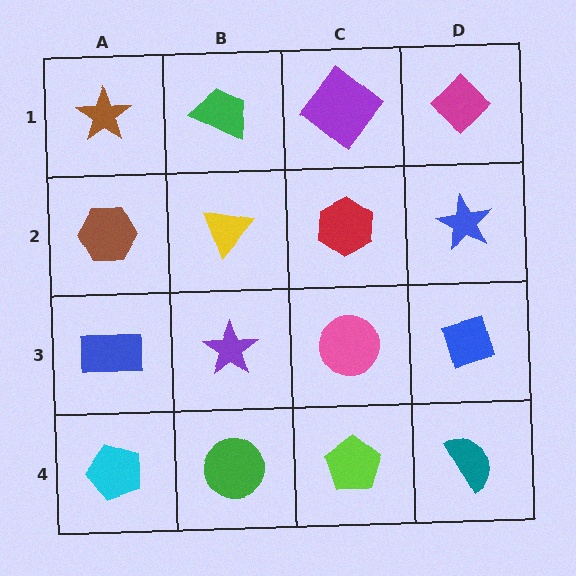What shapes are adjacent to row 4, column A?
A blue rectangle (row 3, column A), a green circle (row 4, column B).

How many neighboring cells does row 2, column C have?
4.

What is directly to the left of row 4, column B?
A cyan pentagon.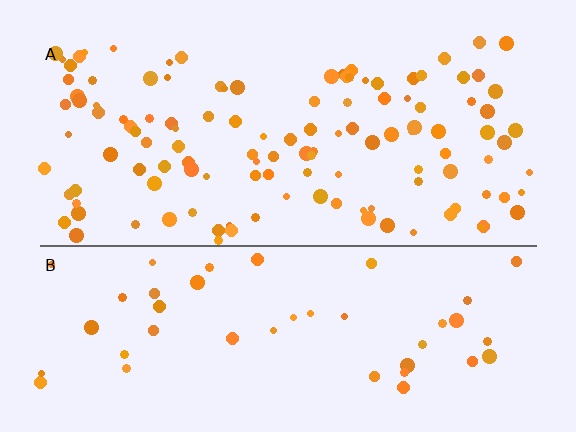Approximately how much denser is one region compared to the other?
Approximately 2.7× — region A over region B.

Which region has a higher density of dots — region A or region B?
A (the top).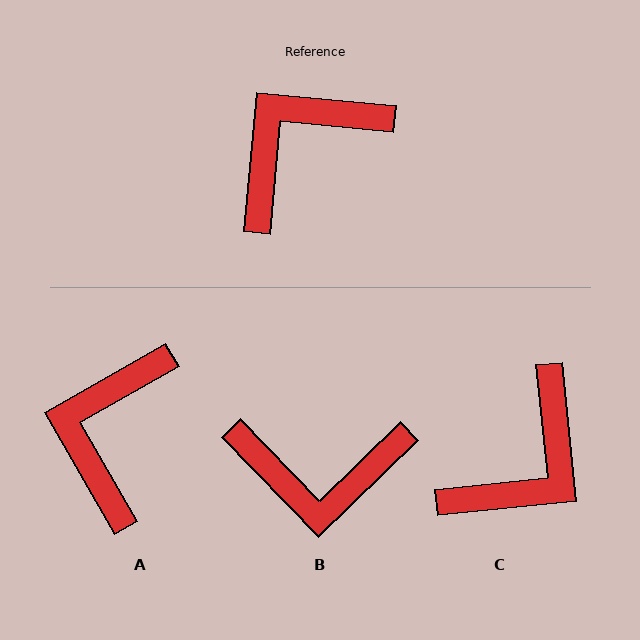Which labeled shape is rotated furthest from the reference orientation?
C, about 169 degrees away.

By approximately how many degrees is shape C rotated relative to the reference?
Approximately 169 degrees clockwise.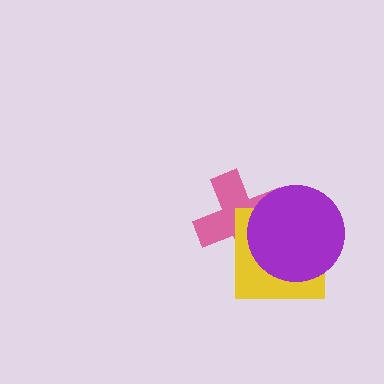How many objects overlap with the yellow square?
2 objects overlap with the yellow square.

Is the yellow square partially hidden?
Yes, it is partially covered by another shape.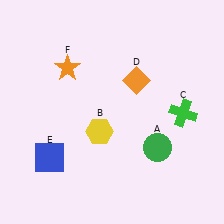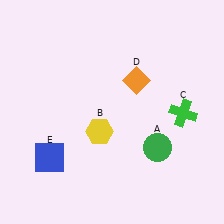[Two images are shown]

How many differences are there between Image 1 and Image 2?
There is 1 difference between the two images.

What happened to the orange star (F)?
The orange star (F) was removed in Image 2. It was in the top-left area of Image 1.